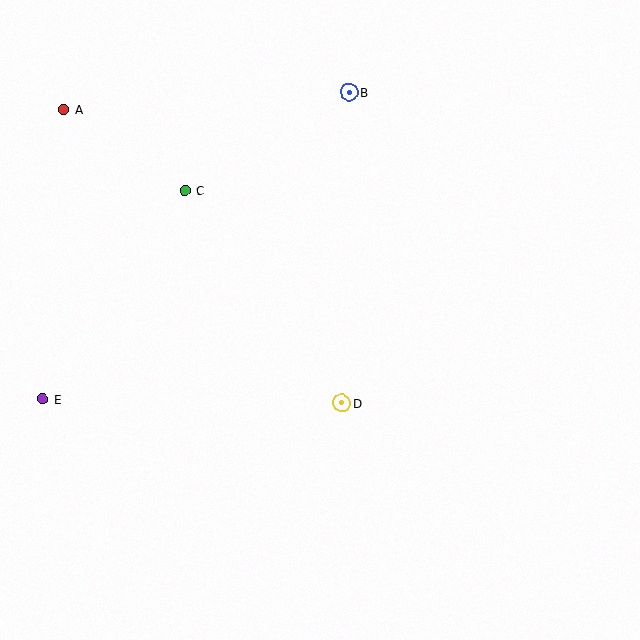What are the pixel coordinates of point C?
Point C is at (185, 190).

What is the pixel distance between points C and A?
The distance between C and A is 145 pixels.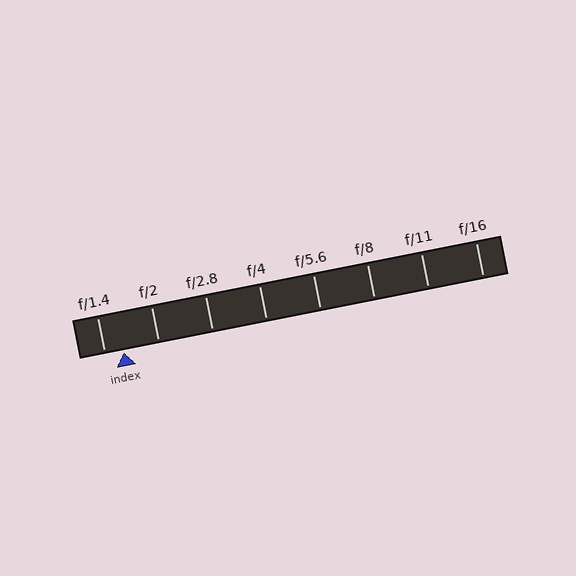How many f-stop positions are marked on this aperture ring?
There are 8 f-stop positions marked.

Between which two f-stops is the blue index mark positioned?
The index mark is between f/1.4 and f/2.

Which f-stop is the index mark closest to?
The index mark is closest to f/1.4.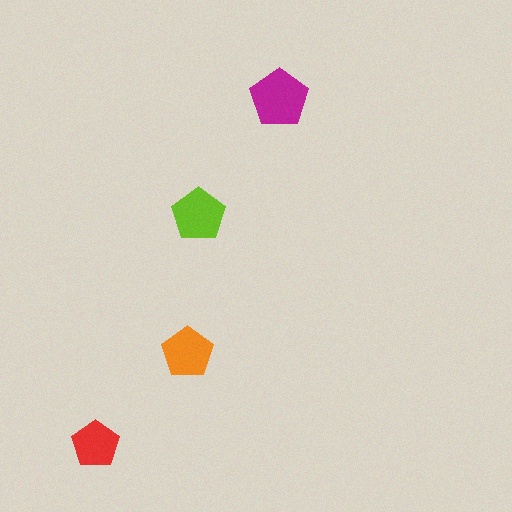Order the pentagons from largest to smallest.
the magenta one, the lime one, the orange one, the red one.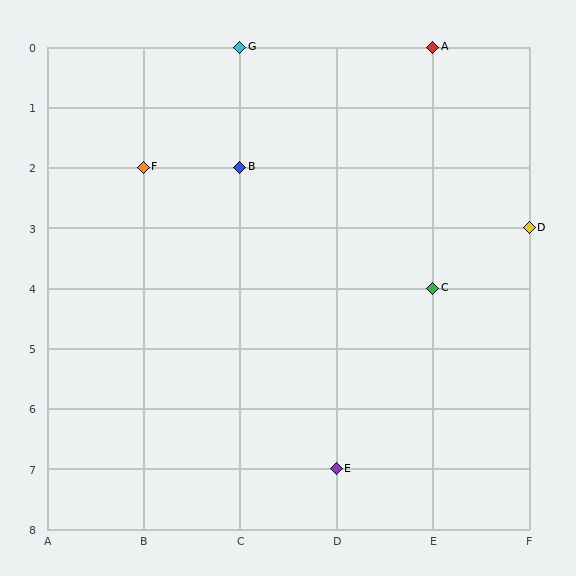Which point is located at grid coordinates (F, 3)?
Point D is at (F, 3).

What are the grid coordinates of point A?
Point A is at grid coordinates (E, 0).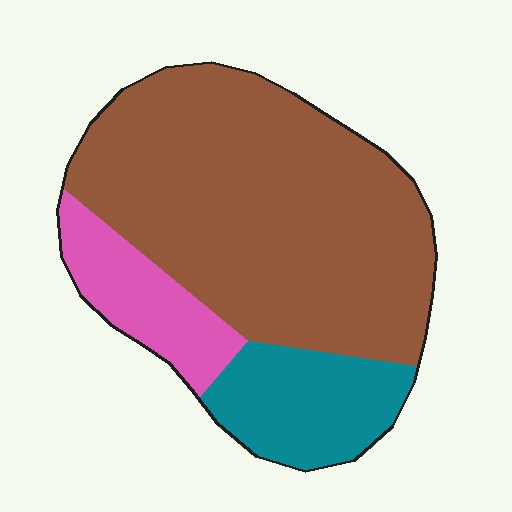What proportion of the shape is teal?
Teal takes up about one sixth (1/6) of the shape.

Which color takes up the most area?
Brown, at roughly 70%.